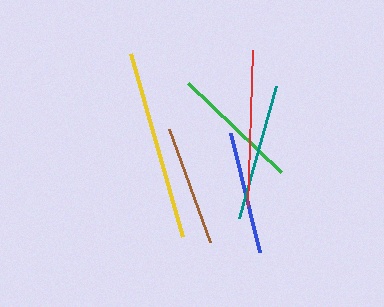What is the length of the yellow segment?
The yellow segment is approximately 190 pixels long.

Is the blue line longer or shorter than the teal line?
The teal line is longer than the blue line.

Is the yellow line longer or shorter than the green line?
The yellow line is longer than the green line.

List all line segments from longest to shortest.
From longest to shortest: yellow, red, teal, green, blue, brown.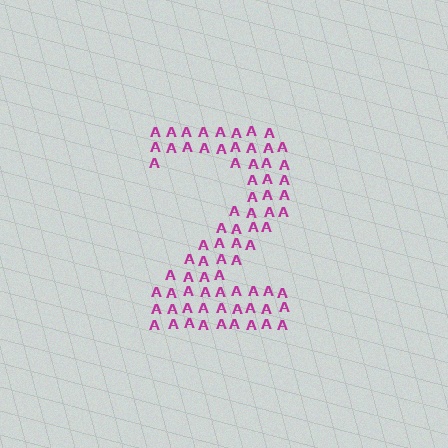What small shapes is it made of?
It is made of small letter A's.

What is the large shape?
The large shape is the digit 2.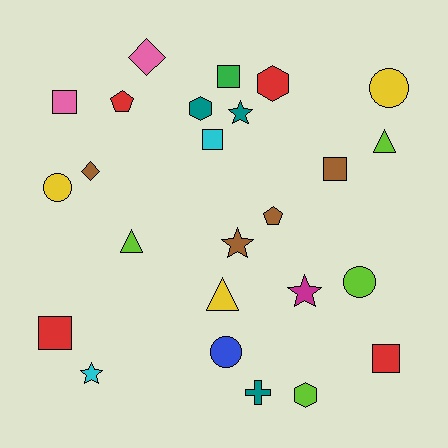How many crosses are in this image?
There is 1 cross.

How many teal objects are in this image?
There are 3 teal objects.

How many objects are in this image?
There are 25 objects.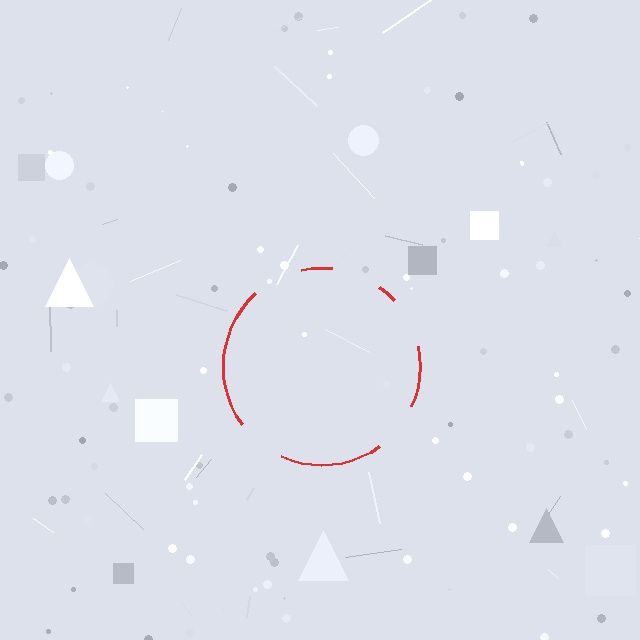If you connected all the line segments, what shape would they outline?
They would outline a circle.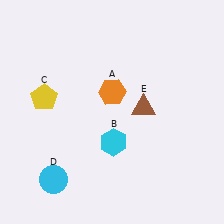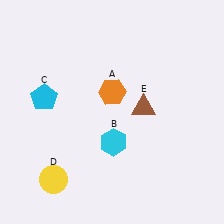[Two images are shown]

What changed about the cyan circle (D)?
In Image 1, D is cyan. In Image 2, it changed to yellow.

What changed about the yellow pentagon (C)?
In Image 1, C is yellow. In Image 2, it changed to cyan.